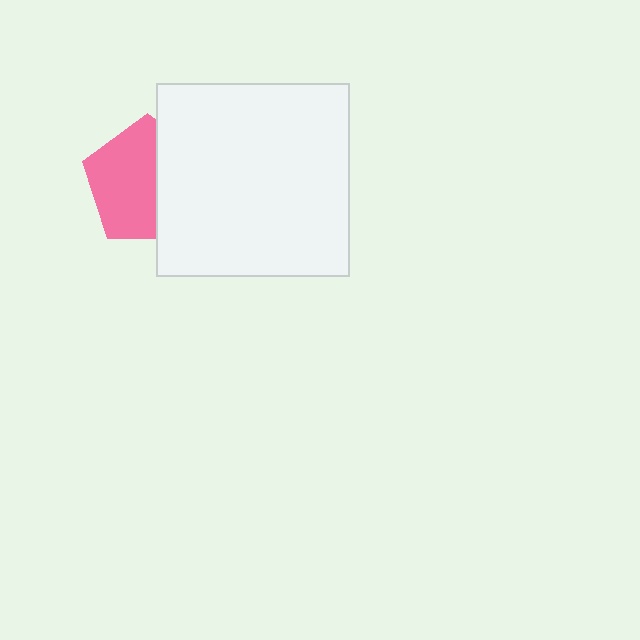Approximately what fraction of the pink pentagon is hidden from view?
Roughly 42% of the pink pentagon is hidden behind the white square.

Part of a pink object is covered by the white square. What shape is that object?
It is a pentagon.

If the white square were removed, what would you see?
You would see the complete pink pentagon.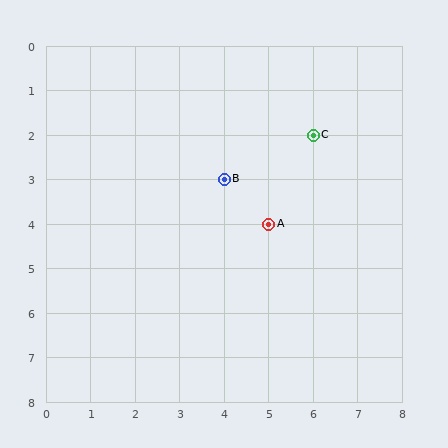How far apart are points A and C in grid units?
Points A and C are 1 column and 2 rows apart (about 2.2 grid units diagonally).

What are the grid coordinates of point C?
Point C is at grid coordinates (6, 2).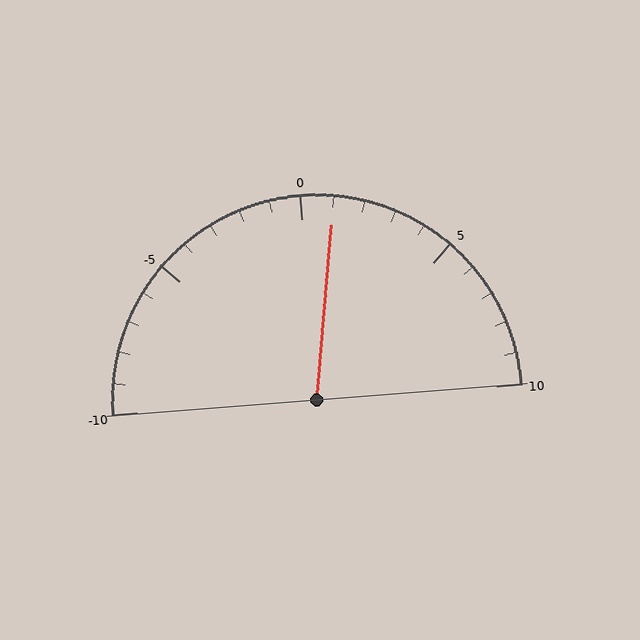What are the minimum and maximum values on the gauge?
The gauge ranges from -10 to 10.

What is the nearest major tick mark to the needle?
The nearest major tick mark is 0.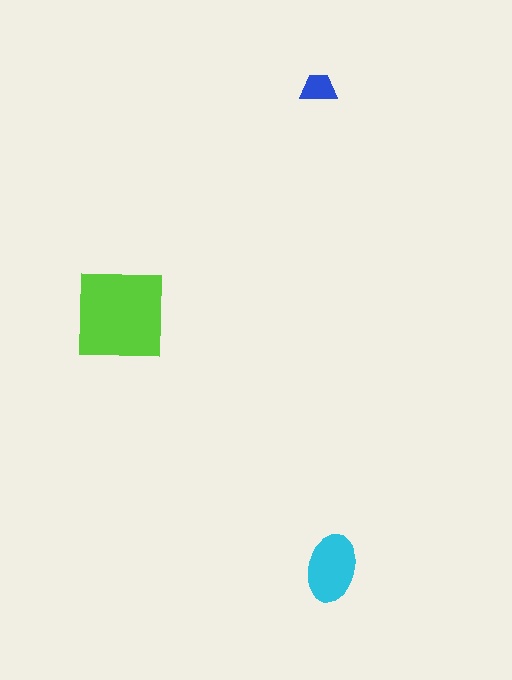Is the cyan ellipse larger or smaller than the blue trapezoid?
Larger.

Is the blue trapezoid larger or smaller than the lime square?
Smaller.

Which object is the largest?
The lime square.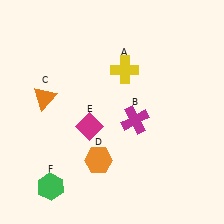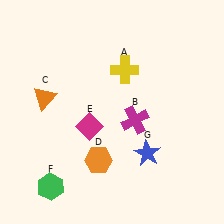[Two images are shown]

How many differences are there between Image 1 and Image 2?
There is 1 difference between the two images.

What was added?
A blue star (G) was added in Image 2.